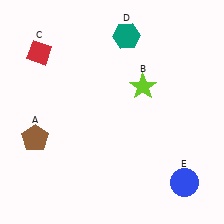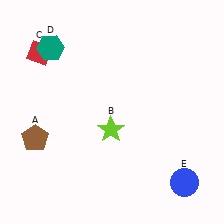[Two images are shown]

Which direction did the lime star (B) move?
The lime star (B) moved down.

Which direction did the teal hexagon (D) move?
The teal hexagon (D) moved left.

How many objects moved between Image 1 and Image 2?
2 objects moved between the two images.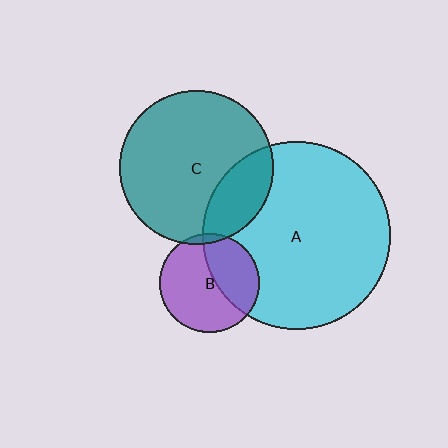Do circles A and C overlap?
Yes.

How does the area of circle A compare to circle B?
Approximately 3.6 times.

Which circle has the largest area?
Circle A (cyan).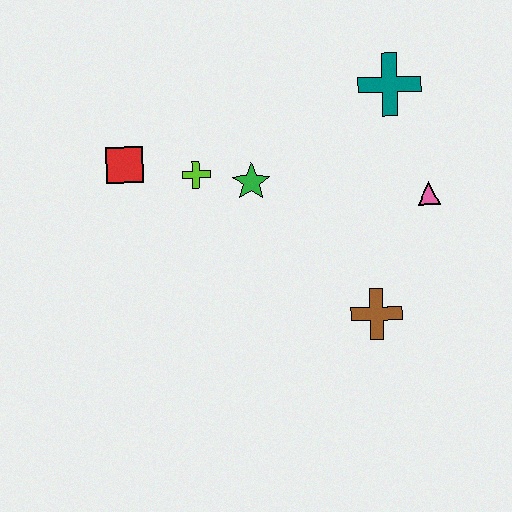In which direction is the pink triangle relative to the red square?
The pink triangle is to the right of the red square.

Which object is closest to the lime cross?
The green star is closest to the lime cross.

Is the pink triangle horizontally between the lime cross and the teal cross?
No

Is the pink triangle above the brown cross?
Yes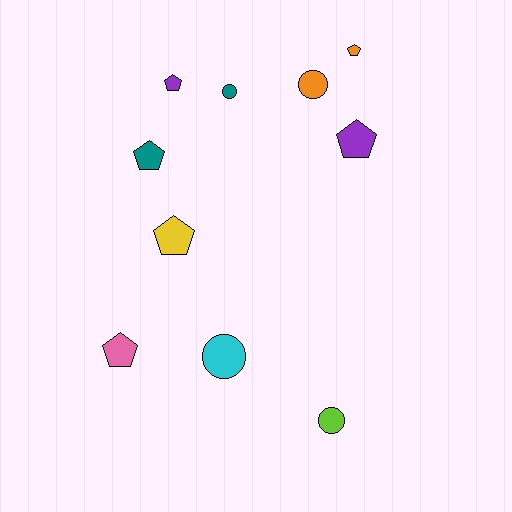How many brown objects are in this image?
There are no brown objects.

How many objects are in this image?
There are 10 objects.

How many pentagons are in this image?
There are 6 pentagons.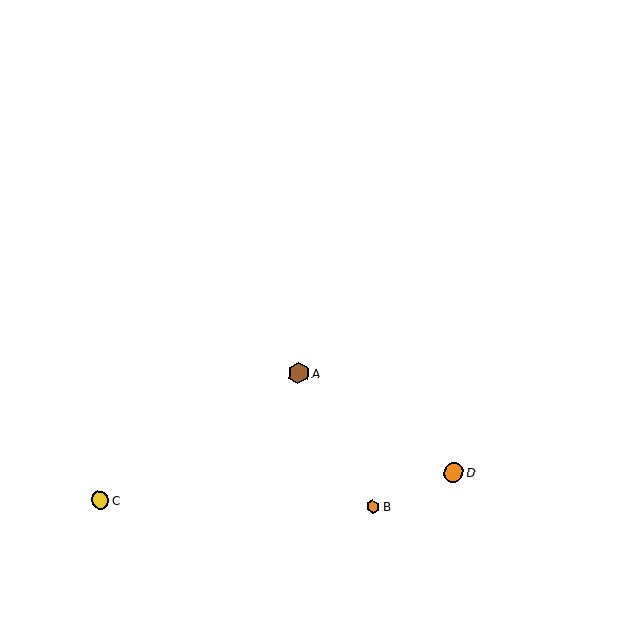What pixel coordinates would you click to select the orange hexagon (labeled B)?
Click at (373, 507) to select the orange hexagon B.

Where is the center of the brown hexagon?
The center of the brown hexagon is at (298, 373).